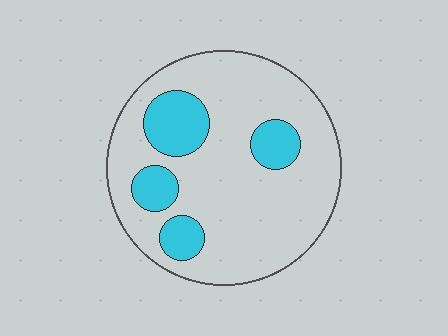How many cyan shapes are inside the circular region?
4.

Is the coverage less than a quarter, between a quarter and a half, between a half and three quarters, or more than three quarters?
Less than a quarter.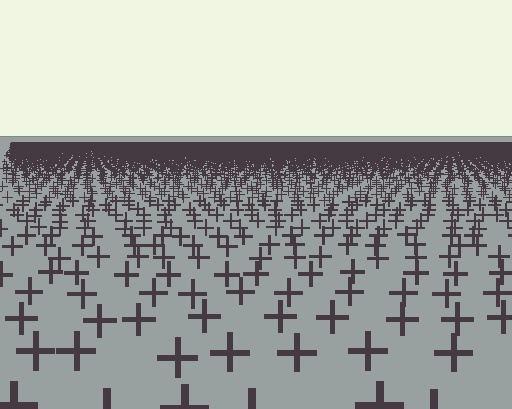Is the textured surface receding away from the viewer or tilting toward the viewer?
The surface is receding away from the viewer. Texture elements get smaller and denser toward the top.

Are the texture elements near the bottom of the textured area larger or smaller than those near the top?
Larger. Near the bottom, elements are closer to the viewer and appear at a bigger on-screen size.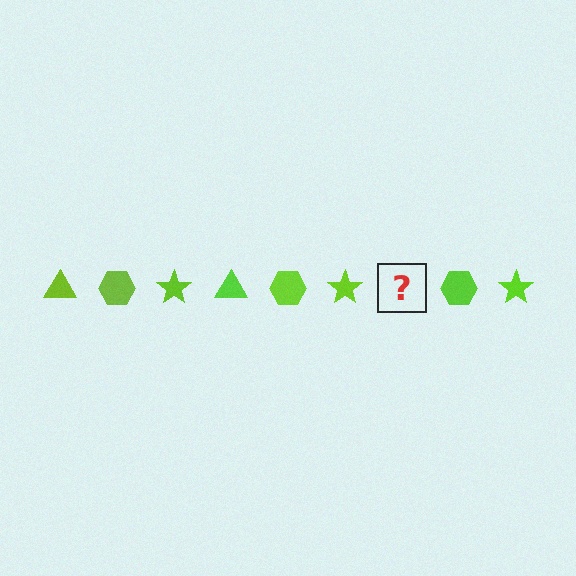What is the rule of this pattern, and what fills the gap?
The rule is that the pattern cycles through triangle, hexagon, star shapes in lime. The gap should be filled with a lime triangle.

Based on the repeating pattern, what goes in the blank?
The blank should be a lime triangle.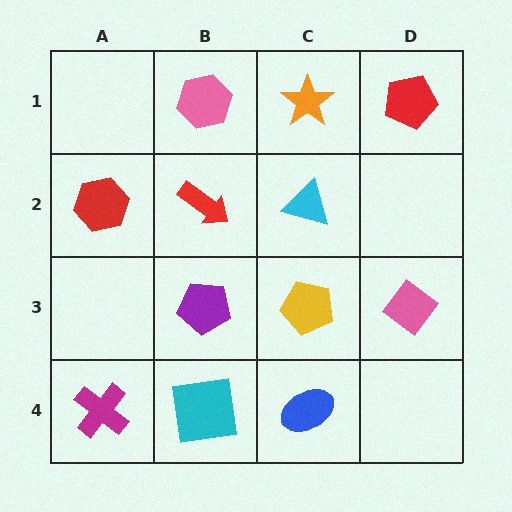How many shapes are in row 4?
3 shapes.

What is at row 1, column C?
An orange star.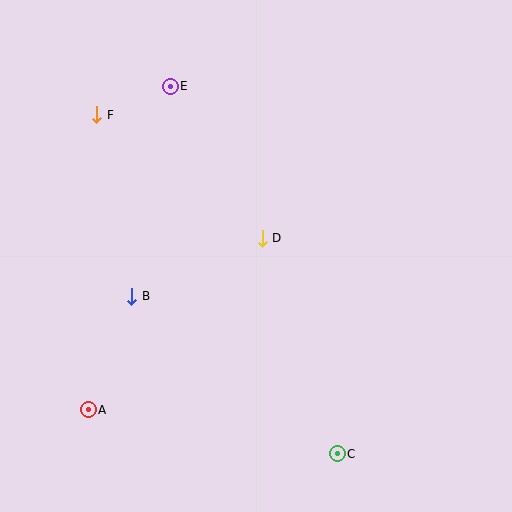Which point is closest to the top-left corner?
Point F is closest to the top-left corner.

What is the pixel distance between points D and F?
The distance between D and F is 206 pixels.